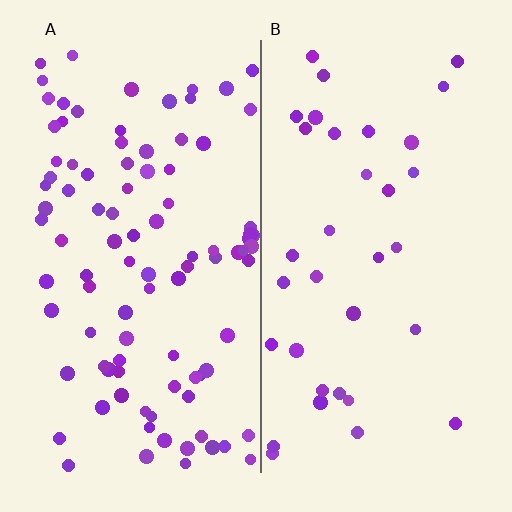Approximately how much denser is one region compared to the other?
Approximately 2.8× — region A over region B.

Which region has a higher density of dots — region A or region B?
A (the left).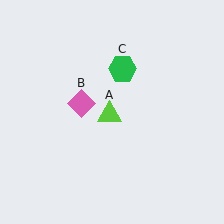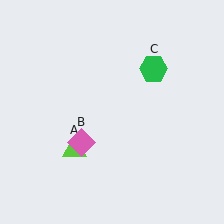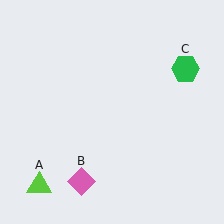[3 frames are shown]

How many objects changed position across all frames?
3 objects changed position: lime triangle (object A), pink diamond (object B), green hexagon (object C).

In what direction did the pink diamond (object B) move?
The pink diamond (object B) moved down.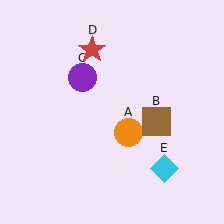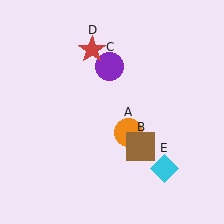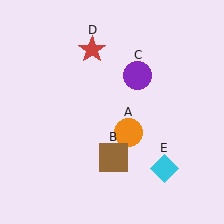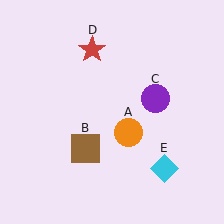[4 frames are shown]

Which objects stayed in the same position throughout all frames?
Orange circle (object A) and red star (object D) and cyan diamond (object E) remained stationary.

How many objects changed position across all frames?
2 objects changed position: brown square (object B), purple circle (object C).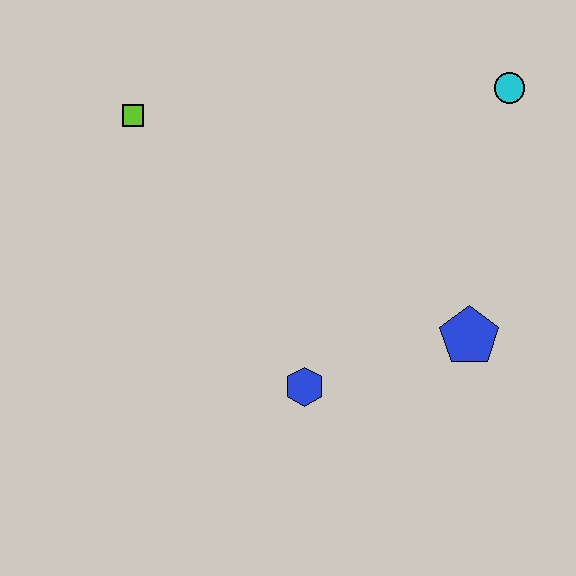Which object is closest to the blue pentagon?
The blue hexagon is closest to the blue pentagon.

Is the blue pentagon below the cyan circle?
Yes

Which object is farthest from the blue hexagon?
The cyan circle is farthest from the blue hexagon.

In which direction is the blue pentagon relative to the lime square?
The blue pentagon is to the right of the lime square.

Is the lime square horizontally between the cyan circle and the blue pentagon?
No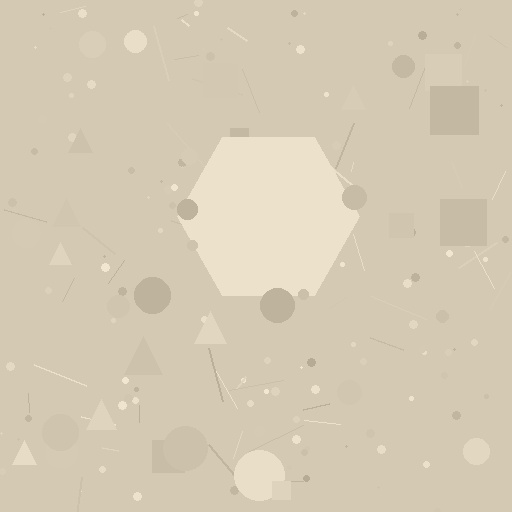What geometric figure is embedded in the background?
A hexagon is embedded in the background.